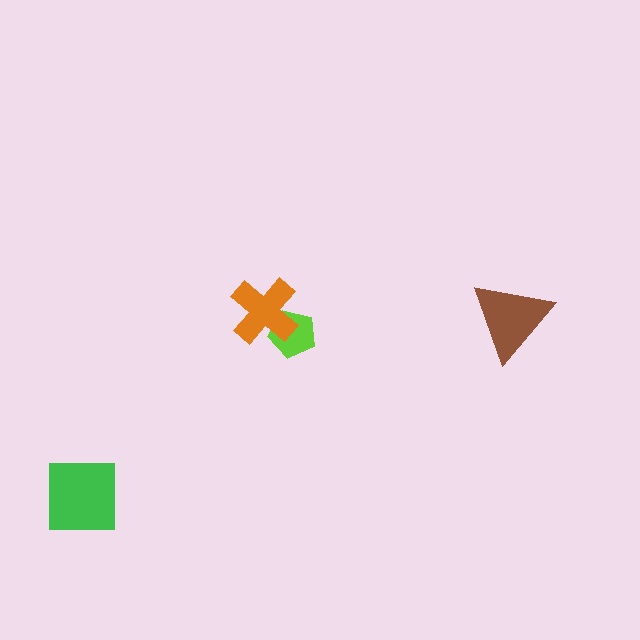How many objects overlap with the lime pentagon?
1 object overlaps with the lime pentagon.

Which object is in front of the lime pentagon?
The orange cross is in front of the lime pentagon.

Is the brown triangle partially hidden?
No, no other shape covers it.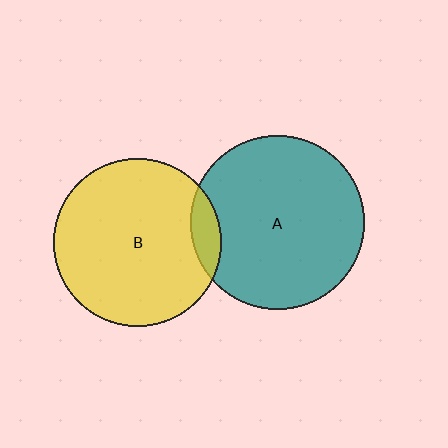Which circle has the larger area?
Circle A (teal).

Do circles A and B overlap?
Yes.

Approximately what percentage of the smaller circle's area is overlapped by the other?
Approximately 10%.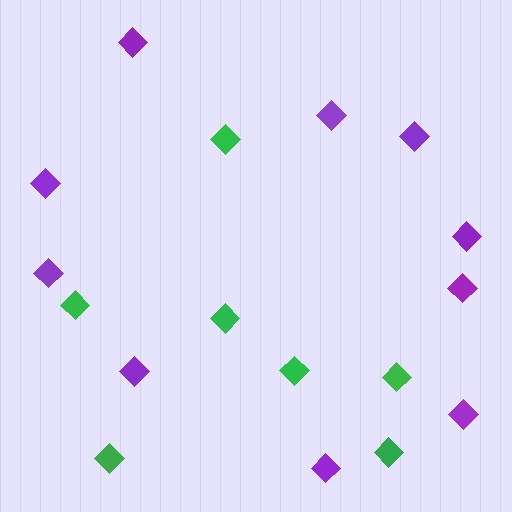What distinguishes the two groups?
There are 2 groups: one group of purple diamonds (10) and one group of green diamonds (7).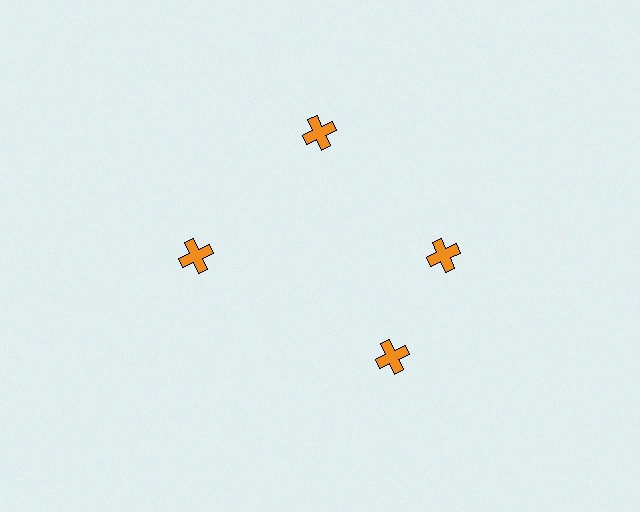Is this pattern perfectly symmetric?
No. The 4 orange crosses are arranged in a ring, but one element near the 6 o'clock position is rotated out of alignment along the ring, breaking the 4-fold rotational symmetry.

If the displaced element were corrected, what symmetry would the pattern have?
It would have 4-fold rotational symmetry — the pattern would map onto itself every 90 degrees.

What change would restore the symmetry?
The symmetry would be restored by rotating it back into even spacing with its neighbors so that all 4 crosses sit at equal angles and equal distance from the center.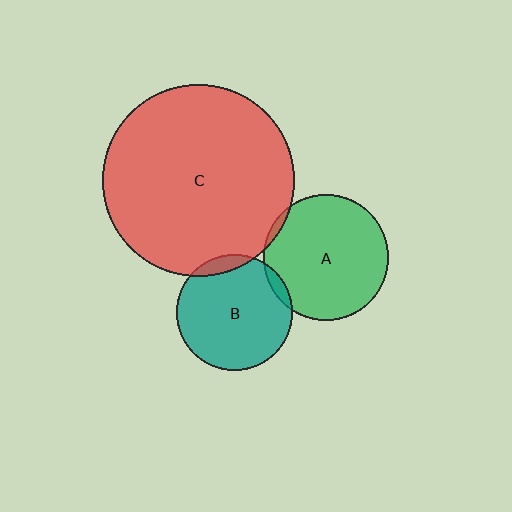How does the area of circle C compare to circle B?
Approximately 2.8 times.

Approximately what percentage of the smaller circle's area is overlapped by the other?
Approximately 5%.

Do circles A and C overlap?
Yes.